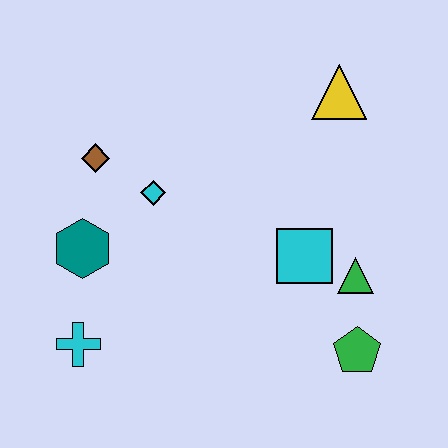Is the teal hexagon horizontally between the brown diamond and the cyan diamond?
No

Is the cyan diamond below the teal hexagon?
No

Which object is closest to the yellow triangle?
The cyan square is closest to the yellow triangle.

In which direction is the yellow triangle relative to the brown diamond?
The yellow triangle is to the right of the brown diamond.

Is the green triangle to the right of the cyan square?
Yes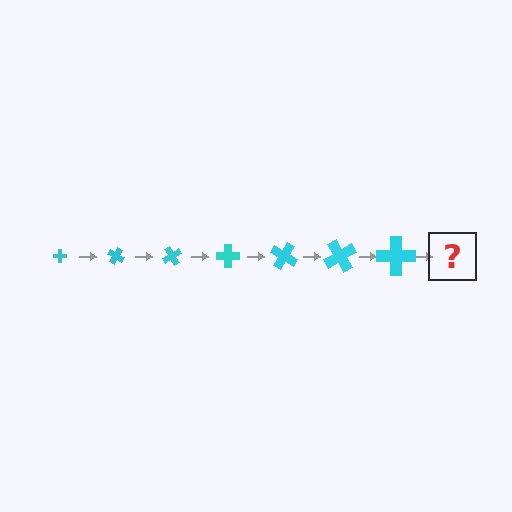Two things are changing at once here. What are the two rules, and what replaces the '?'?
The two rules are that the cross grows larger each step and it rotates 30 degrees each step. The '?' should be a cross, larger than the previous one and rotated 210 degrees from the start.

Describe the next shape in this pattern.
It should be a cross, larger than the previous one and rotated 210 degrees from the start.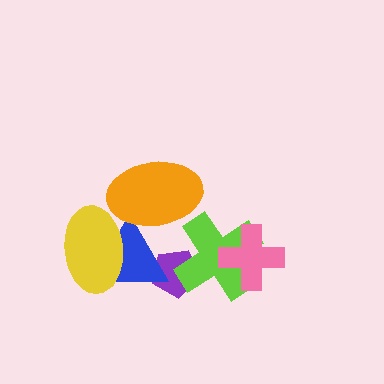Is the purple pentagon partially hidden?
Yes, it is partially covered by another shape.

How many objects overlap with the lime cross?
2 objects overlap with the lime cross.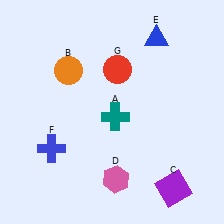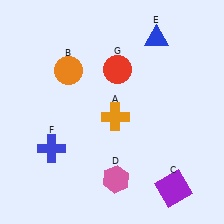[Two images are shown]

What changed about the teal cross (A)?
In Image 1, A is teal. In Image 2, it changed to orange.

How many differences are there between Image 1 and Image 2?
There is 1 difference between the two images.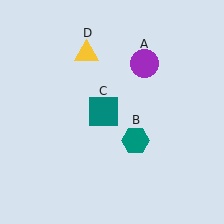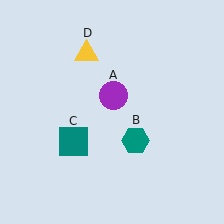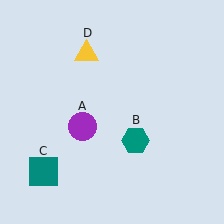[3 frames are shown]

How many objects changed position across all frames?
2 objects changed position: purple circle (object A), teal square (object C).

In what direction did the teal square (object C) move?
The teal square (object C) moved down and to the left.